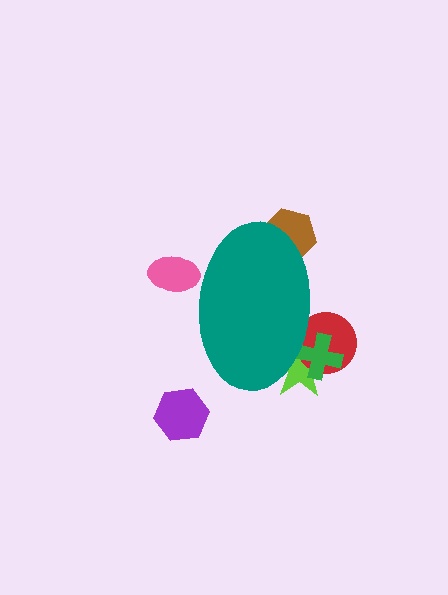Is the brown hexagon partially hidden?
Yes, the brown hexagon is partially hidden behind the teal ellipse.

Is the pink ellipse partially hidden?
Yes, the pink ellipse is partially hidden behind the teal ellipse.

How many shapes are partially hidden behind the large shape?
5 shapes are partially hidden.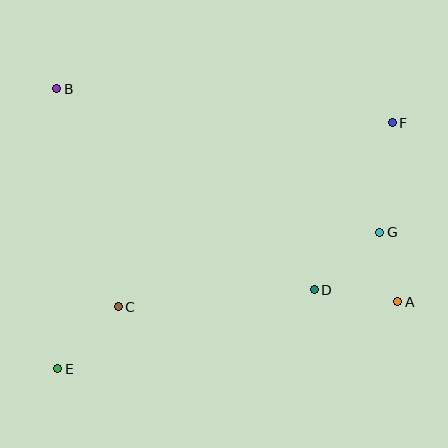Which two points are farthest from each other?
Points E and F are farthest from each other.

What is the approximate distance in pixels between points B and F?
The distance between B and F is approximately 337 pixels.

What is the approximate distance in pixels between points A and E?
The distance between A and E is approximately 347 pixels.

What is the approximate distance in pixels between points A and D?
The distance between A and D is approximately 84 pixels.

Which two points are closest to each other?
Points A and G are closest to each other.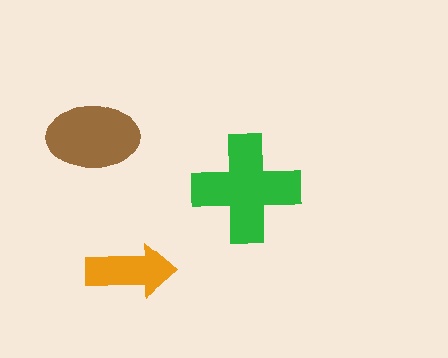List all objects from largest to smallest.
The green cross, the brown ellipse, the orange arrow.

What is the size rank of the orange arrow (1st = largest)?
3rd.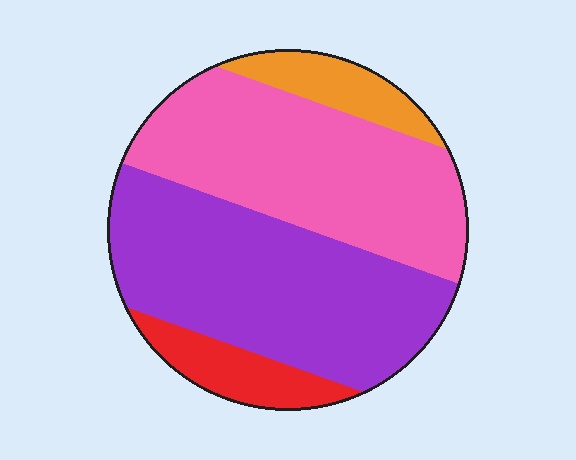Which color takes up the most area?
Purple, at roughly 45%.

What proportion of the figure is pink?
Pink covers roughly 40% of the figure.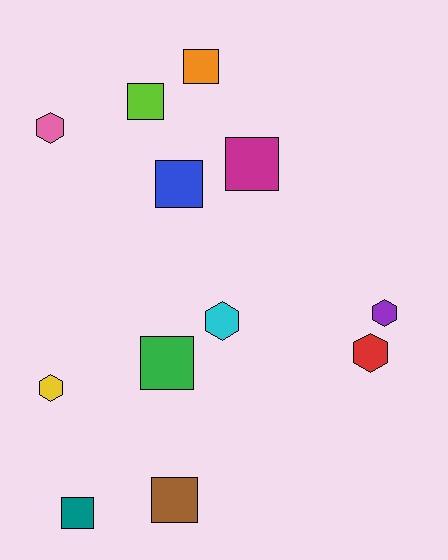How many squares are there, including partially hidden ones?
There are 7 squares.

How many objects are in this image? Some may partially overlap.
There are 12 objects.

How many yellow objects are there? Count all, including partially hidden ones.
There is 1 yellow object.